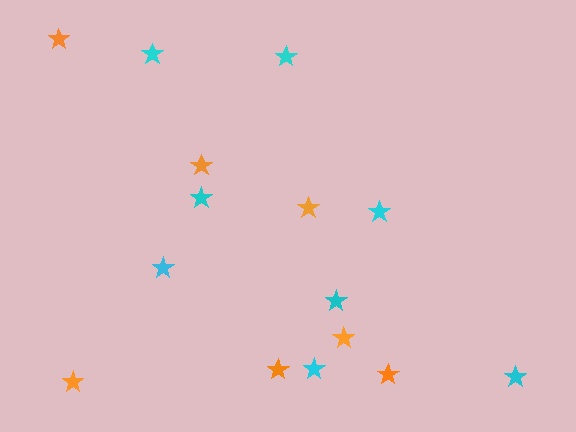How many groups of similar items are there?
There are 2 groups: one group of cyan stars (8) and one group of orange stars (7).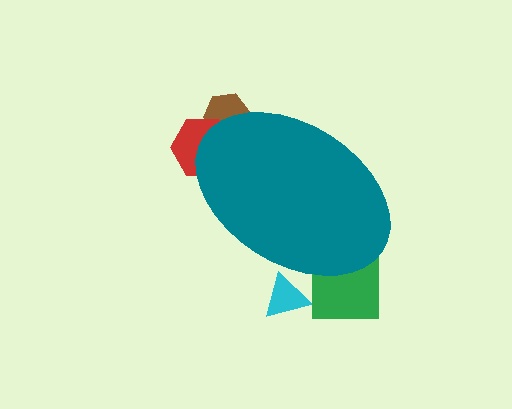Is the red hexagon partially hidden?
Yes, the red hexagon is partially hidden behind the teal ellipse.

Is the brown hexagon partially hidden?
Yes, the brown hexagon is partially hidden behind the teal ellipse.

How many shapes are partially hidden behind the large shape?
4 shapes are partially hidden.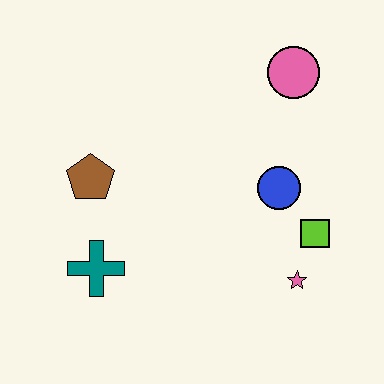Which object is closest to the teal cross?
The brown pentagon is closest to the teal cross.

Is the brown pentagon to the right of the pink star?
No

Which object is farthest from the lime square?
The brown pentagon is farthest from the lime square.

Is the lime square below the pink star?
No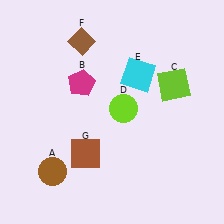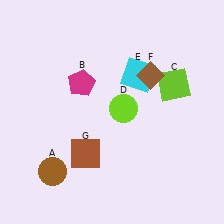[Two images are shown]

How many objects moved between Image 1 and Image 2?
1 object moved between the two images.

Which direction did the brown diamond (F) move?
The brown diamond (F) moved right.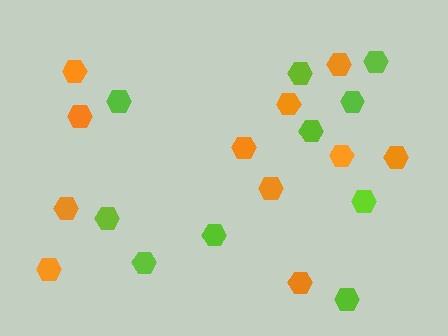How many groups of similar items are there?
There are 2 groups: one group of lime hexagons (10) and one group of orange hexagons (11).